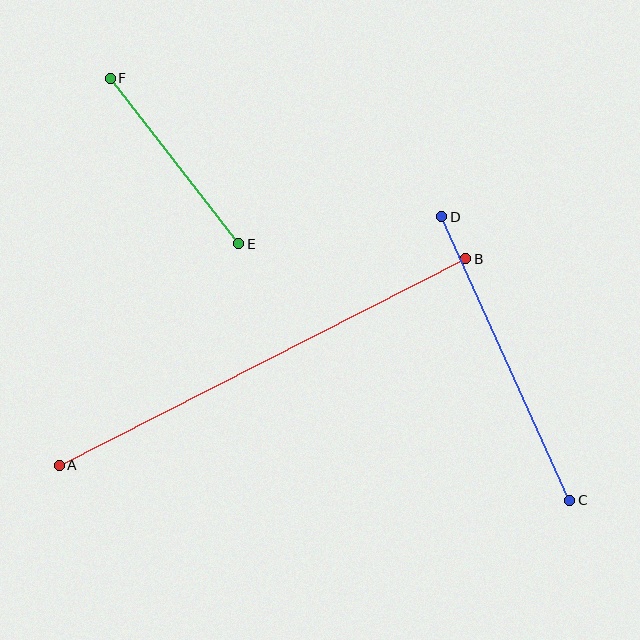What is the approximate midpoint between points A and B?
The midpoint is at approximately (262, 362) pixels.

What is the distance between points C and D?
The distance is approximately 311 pixels.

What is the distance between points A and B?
The distance is approximately 456 pixels.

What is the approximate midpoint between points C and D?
The midpoint is at approximately (506, 359) pixels.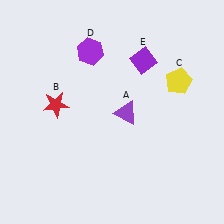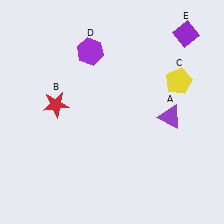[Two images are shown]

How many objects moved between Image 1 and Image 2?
2 objects moved between the two images.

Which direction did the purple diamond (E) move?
The purple diamond (E) moved right.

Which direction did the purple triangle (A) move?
The purple triangle (A) moved right.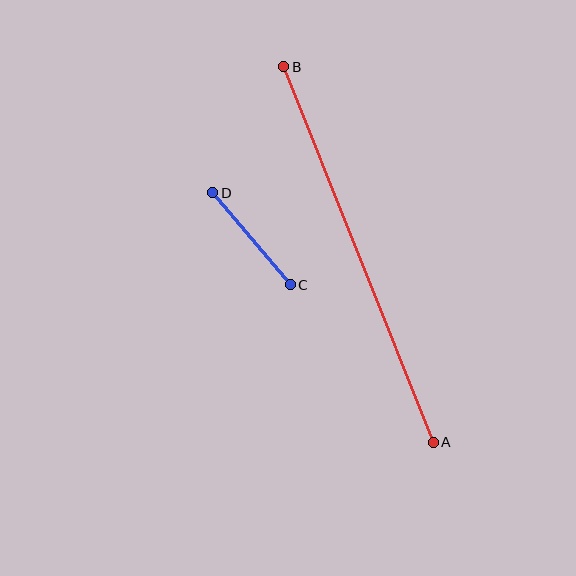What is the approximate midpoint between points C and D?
The midpoint is at approximately (251, 239) pixels.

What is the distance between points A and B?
The distance is approximately 404 pixels.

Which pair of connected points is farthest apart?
Points A and B are farthest apart.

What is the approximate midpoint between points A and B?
The midpoint is at approximately (358, 254) pixels.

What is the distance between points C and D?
The distance is approximately 120 pixels.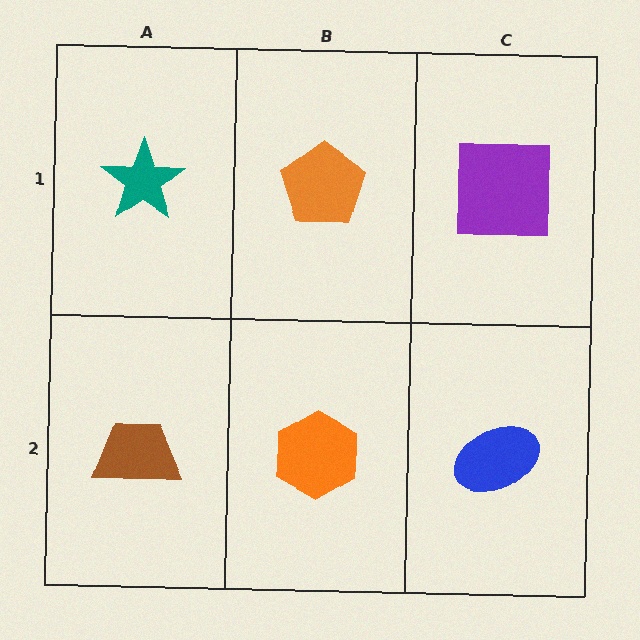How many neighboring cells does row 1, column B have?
3.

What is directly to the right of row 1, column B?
A purple square.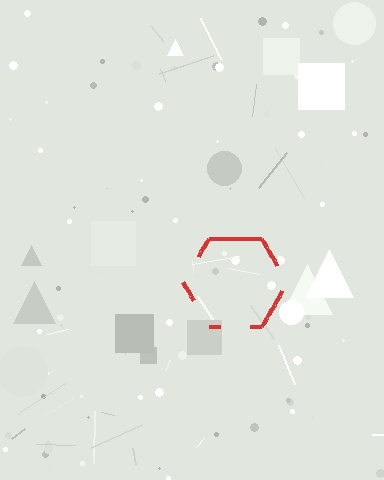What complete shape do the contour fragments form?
The contour fragments form a hexagon.